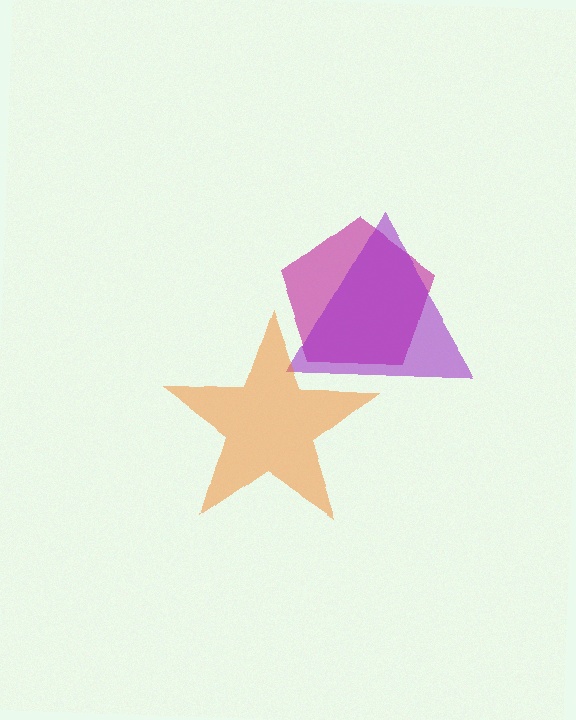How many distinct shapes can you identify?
There are 3 distinct shapes: a magenta pentagon, a purple triangle, an orange star.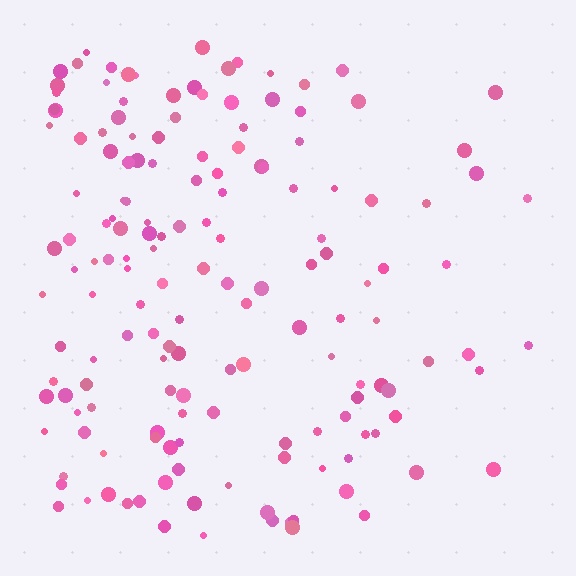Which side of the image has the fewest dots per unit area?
The right.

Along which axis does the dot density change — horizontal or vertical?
Horizontal.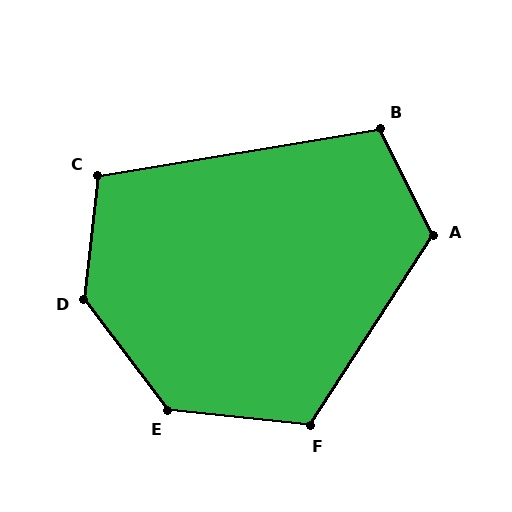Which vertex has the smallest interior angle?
C, at approximately 106 degrees.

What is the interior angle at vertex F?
Approximately 117 degrees (obtuse).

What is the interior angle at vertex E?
Approximately 133 degrees (obtuse).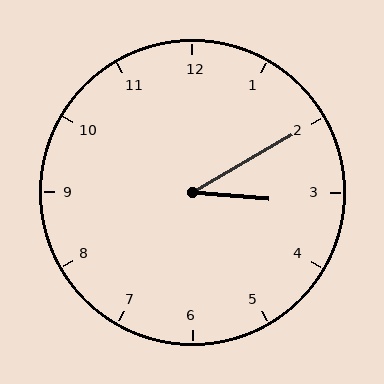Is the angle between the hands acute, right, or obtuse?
It is acute.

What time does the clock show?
3:10.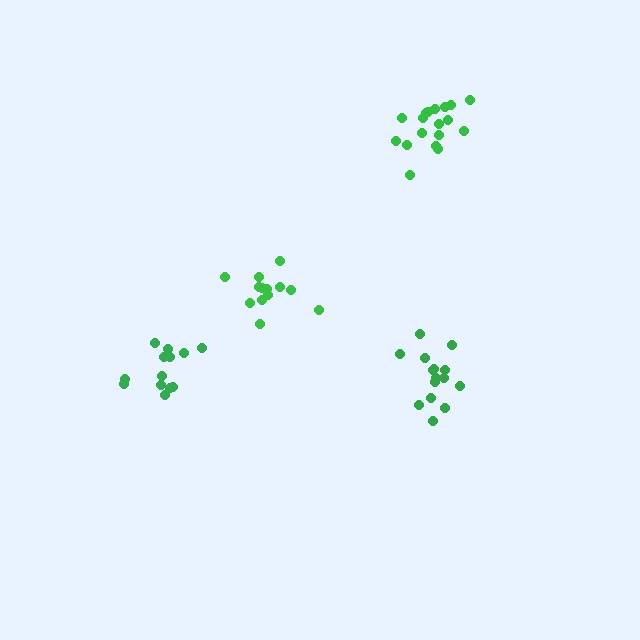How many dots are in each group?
Group 1: 13 dots, Group 2: 13 dots, Group 3: 15 dots, Group 4: 18 dots (59 total).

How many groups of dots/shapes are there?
There are 4 groups.